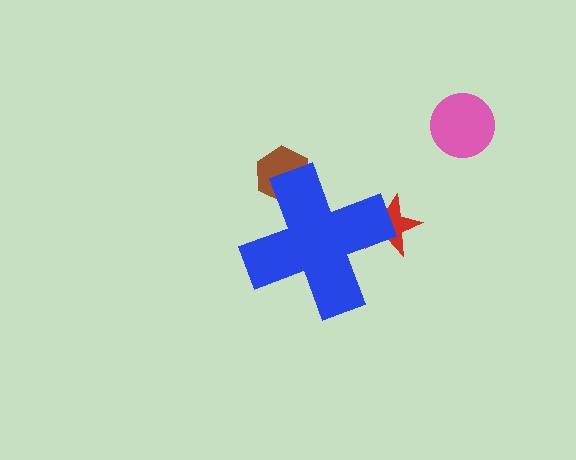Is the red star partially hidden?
Yes, the red star is partially hidden behind the blue cross.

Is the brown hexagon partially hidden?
Yes, the brown hexagon is partially hidden behind the blue cross.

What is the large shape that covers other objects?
A blue cross.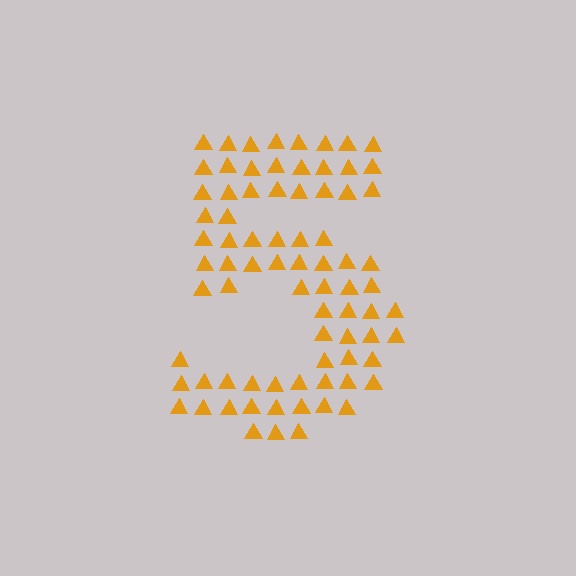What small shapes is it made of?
It is made of small triangles.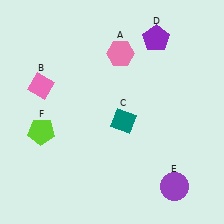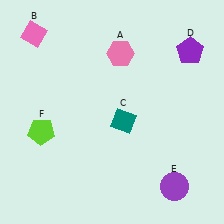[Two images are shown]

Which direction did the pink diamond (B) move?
The pink diamond (B) moved up.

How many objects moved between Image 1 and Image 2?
2 objects moved between the two images.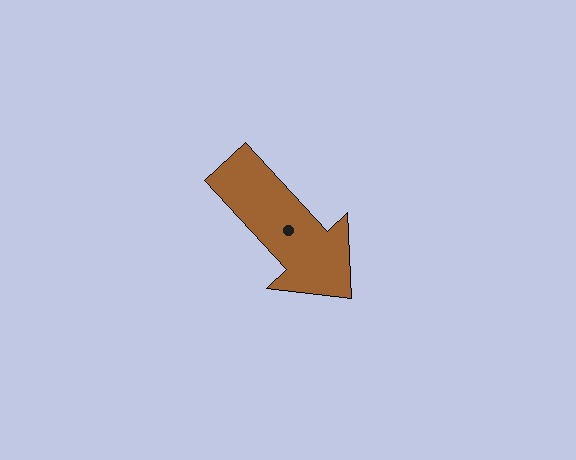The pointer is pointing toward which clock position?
Roughly 5 o'clock.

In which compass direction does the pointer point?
Southeast.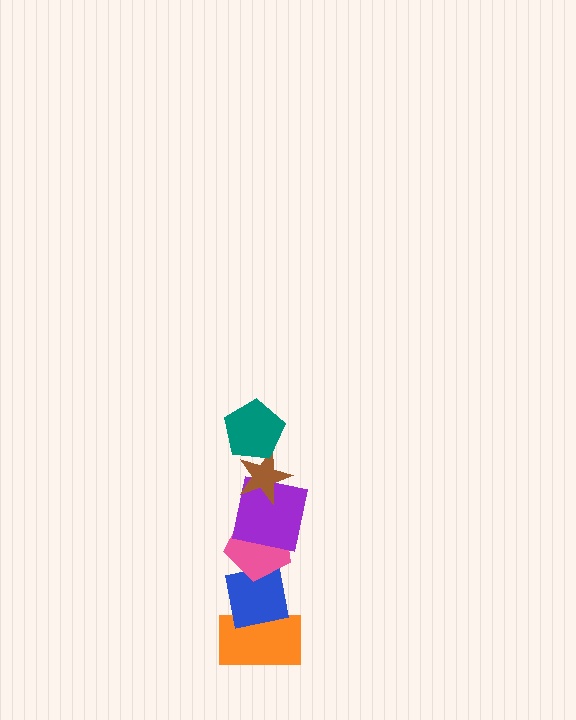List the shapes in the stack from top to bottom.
From top to bottom: the teal pentagon, the brown star, the purple square, the pink pentagon, the blue square, the orange rectangle.